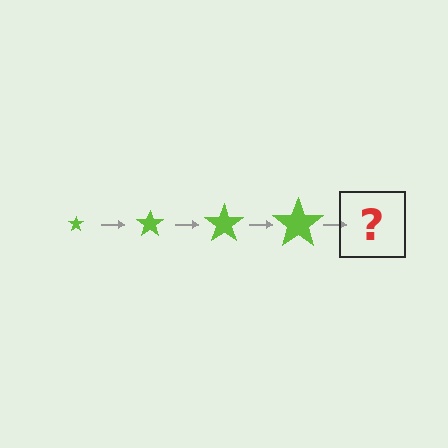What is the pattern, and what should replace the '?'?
The pattern is that the star gets progressively larger each step. The '?' should be a lime star, larger than the previous one.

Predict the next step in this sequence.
The next step is a lime star, larger than the previous one.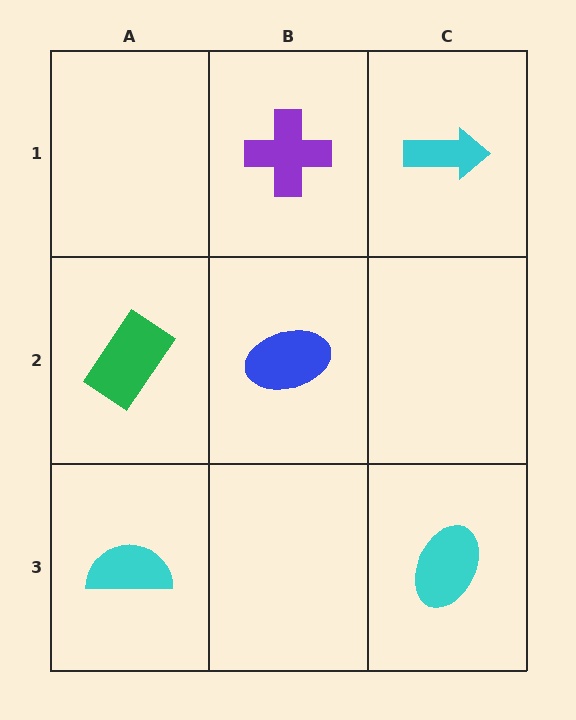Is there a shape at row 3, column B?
No, that cell is empty.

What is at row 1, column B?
A purple cross.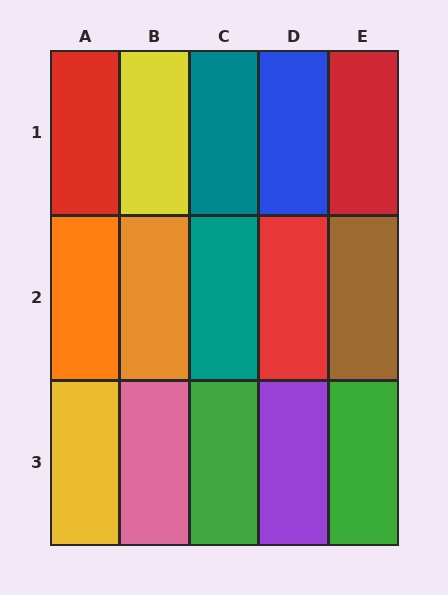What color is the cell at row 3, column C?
Green.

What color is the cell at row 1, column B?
Yellow.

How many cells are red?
3 cells are red.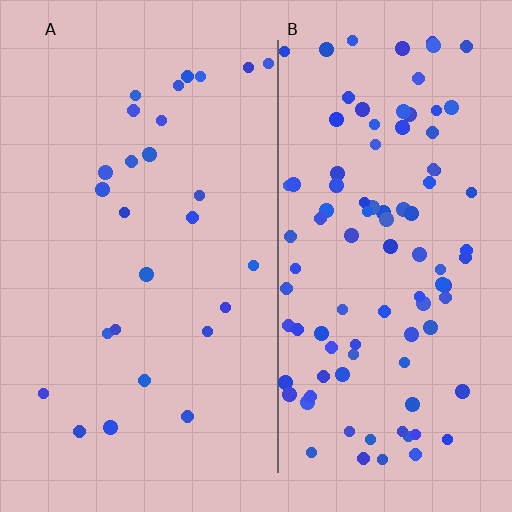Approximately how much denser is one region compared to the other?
Approximately 3.8× — region B over region A.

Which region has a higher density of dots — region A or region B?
B (the right).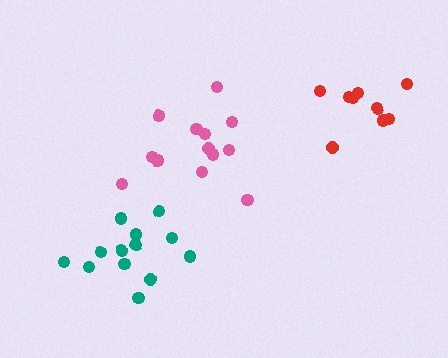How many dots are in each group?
Group 1: 13 dots, Group 2: 9 dots, Group 3: 13 dots (35 total).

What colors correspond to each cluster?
The clusters are colored: pink, red, teal.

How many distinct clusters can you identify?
There are 3 distinct clusters.